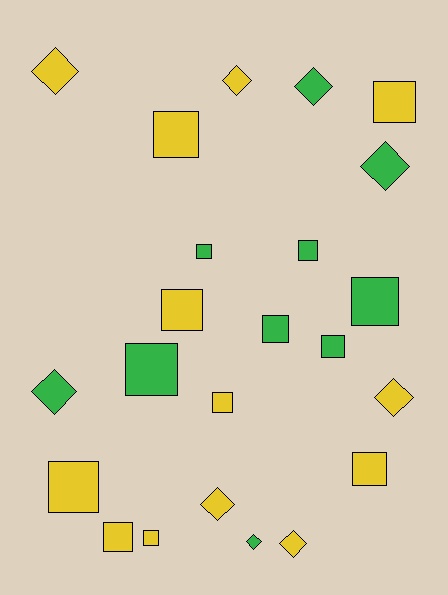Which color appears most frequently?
Yellow, with 13 objects.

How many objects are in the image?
There are 23 objects.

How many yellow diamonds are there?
There are 5 yellow diamonds.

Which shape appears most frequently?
Square, with 14 objects.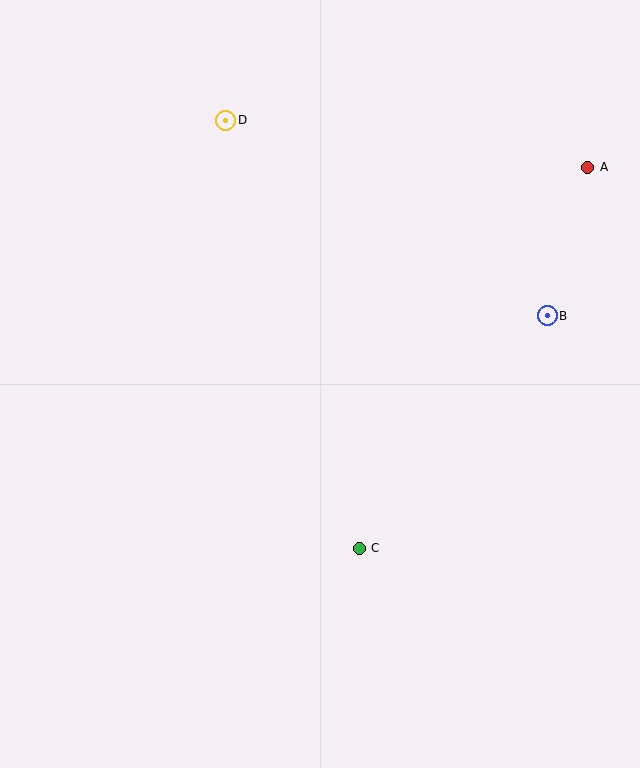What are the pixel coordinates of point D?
Point D is at (226, 120).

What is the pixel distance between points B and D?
The distance between B and D is 376 pixels.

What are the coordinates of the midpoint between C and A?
The midpoint between C and A is at (473, 358).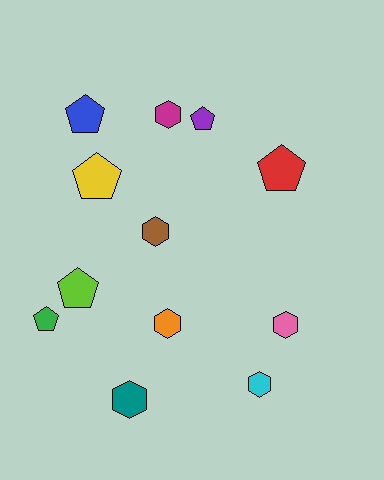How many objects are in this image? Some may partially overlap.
There are 12 objects.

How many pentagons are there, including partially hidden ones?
There are 6 pentagons.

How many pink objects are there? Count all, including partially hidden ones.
There is 1 pink object.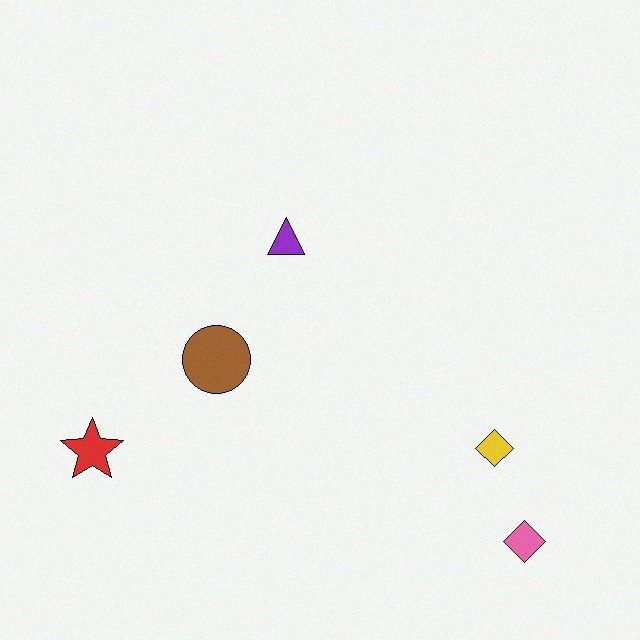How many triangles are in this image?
There is 1 triangle.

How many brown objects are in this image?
There is 1 brown object.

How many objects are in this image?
There are 5 objects.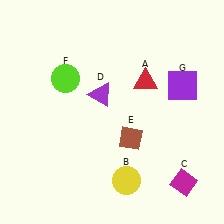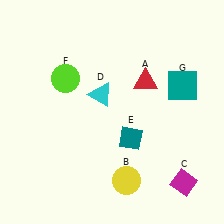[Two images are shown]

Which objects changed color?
D changed from purple to cyan. E changed from brown to teal. G changed from purple to teal.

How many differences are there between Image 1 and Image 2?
There are 3 differences between the two images.